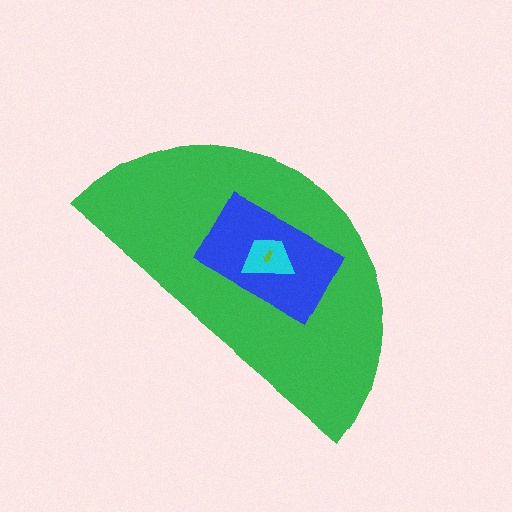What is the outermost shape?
The green semicircle.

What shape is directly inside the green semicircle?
The blue rectangle.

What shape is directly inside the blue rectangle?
The cyan trapezoid.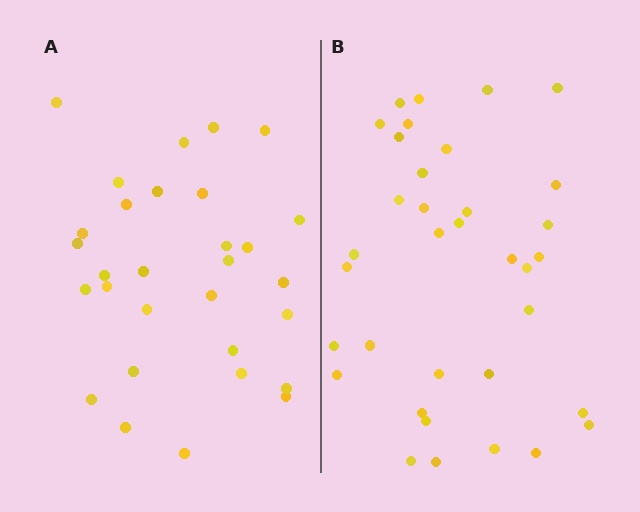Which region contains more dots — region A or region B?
Region B (the right region) has more dots.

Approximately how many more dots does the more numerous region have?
Region B has about 5 more dots than region A.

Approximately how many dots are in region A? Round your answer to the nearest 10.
About 30 dots.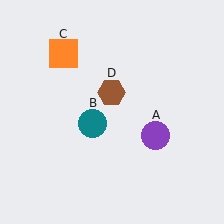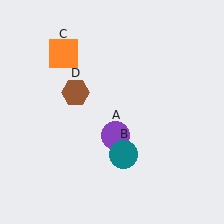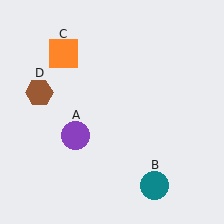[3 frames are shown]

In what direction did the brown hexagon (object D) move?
The brown hexagon (object D) moved left.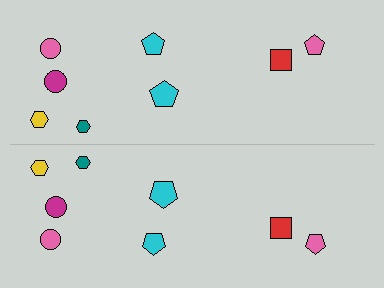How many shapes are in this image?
There are 16 shapes in this image.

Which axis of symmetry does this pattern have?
The pattern has a horizontal axis of symmetry running through the center of the image.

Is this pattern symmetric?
Yes, this pattern has bilateral (reflection) symmetry.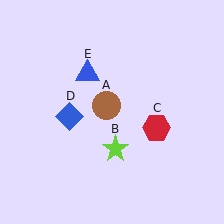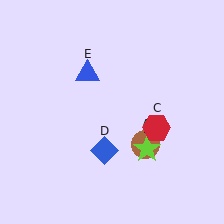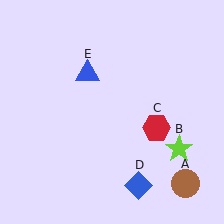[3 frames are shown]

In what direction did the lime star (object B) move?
The lime star (object B) moved right.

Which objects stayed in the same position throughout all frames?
Red hexagon (object C) and blue triangle (object E) remained stationary.